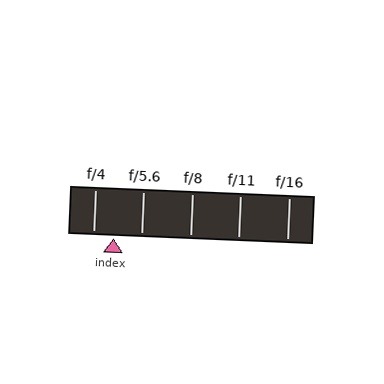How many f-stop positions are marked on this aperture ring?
There are 5 f-stop positions marked.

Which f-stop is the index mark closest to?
The index mark is closest to f/4.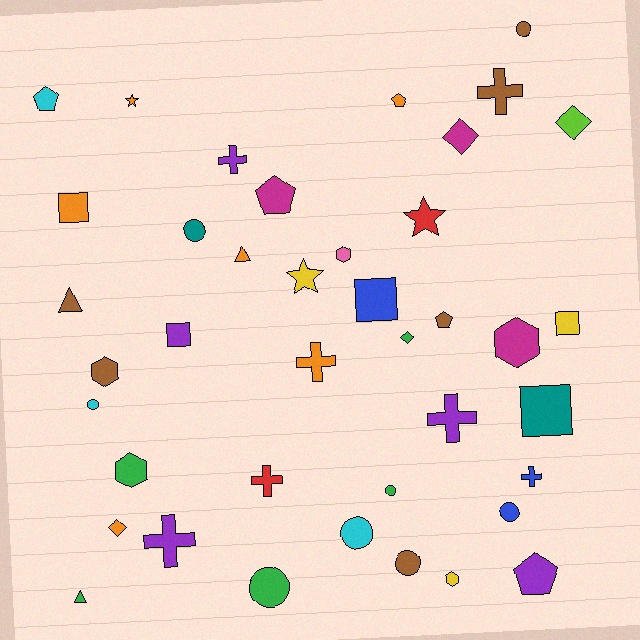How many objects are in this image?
There are 40 objects.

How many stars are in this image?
There are 3 stars.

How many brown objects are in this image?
There are 6 brown objects.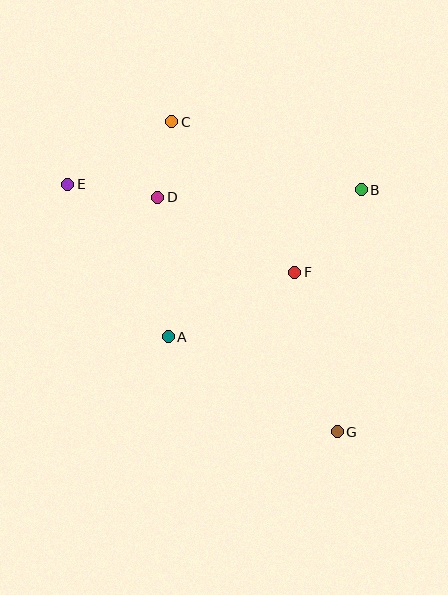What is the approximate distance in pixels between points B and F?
The distance between B and F is approximately 106 pixels.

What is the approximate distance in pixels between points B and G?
The distance between B and G is approximately 243 pixels.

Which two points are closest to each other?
Points C and D are closest to each other.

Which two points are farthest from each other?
Points E and G are farthest from each other.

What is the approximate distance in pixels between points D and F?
The distance between D and F is approximately 157 pixels.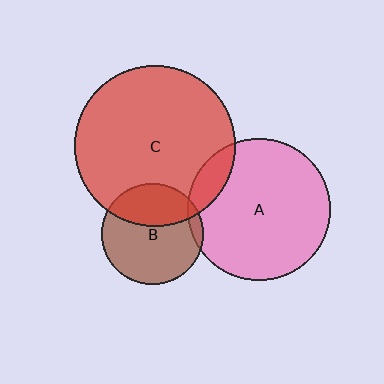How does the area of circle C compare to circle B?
Approximately 2.5 times.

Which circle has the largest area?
Circle C (red).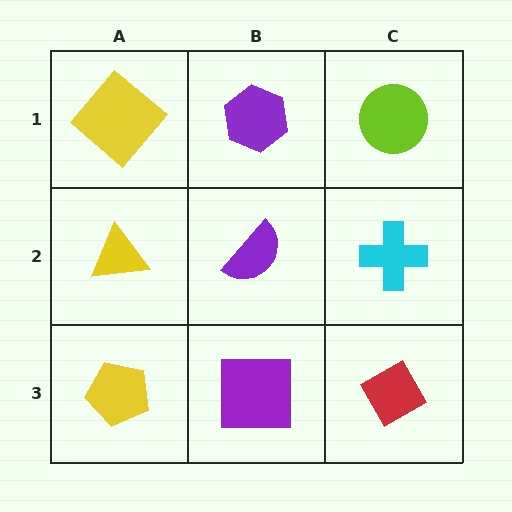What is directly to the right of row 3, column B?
A red diamond.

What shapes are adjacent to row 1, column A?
A yellow triangle (row 2, column A), a purple hexagon (row 1, column B).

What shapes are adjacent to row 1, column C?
A cyan cross (row 2, column C), a purple hexagon (row 1, column B).